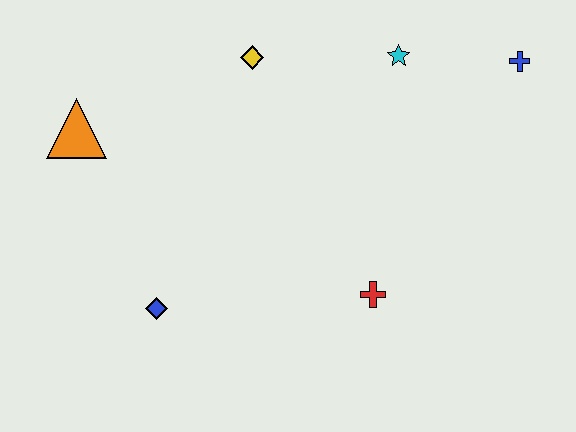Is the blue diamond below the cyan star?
Yes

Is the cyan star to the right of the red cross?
Yes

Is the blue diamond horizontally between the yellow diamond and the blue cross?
No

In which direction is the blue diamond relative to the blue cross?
The blue diamond is to the left of the blue cross.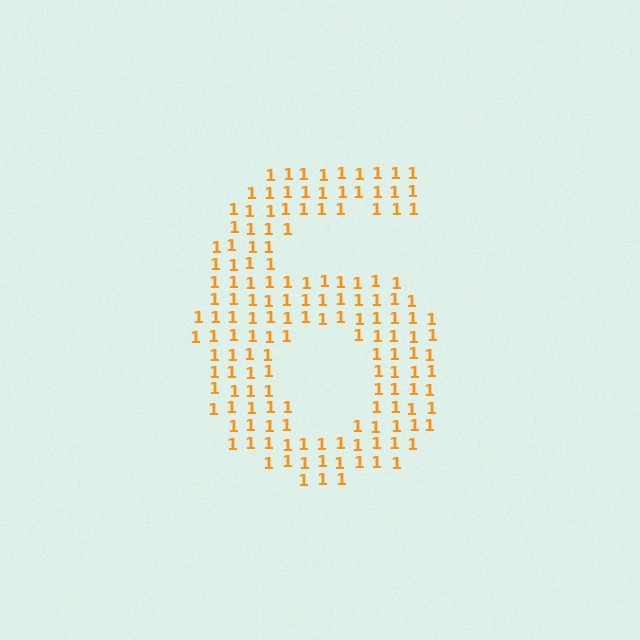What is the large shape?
The large shape is the digit 6.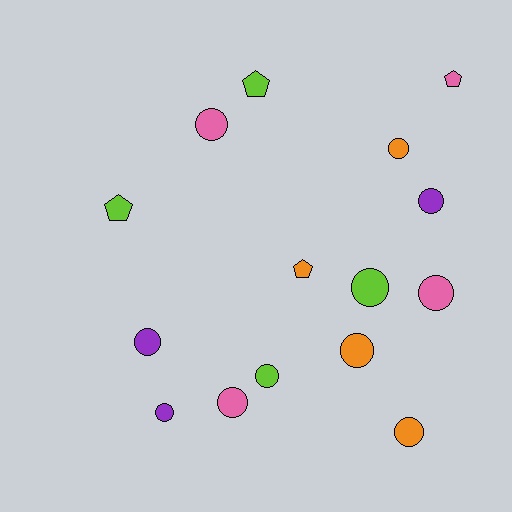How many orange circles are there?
There are 3 orange circles.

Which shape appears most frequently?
Circle, with 11 objects.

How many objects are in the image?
There are 15 objects.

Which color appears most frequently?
Pink, with 4 objects.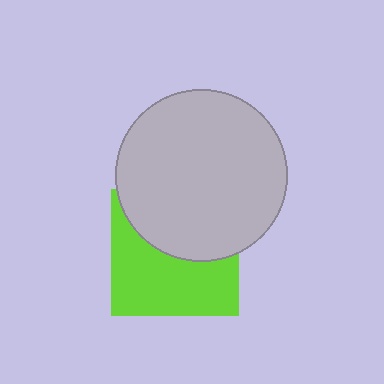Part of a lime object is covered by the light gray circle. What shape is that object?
It is a square.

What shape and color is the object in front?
The object in front is a light gray circle.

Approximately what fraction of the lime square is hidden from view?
Roughly 45% of the lime square is hidden behind the light gray circle.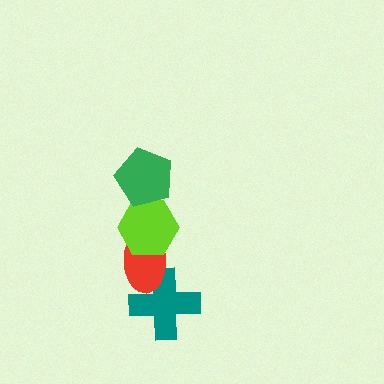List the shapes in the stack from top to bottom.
From top to bottom: the green pentagon, the lime hexagon, the red ellipse, the teal cross.